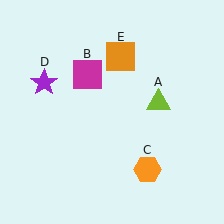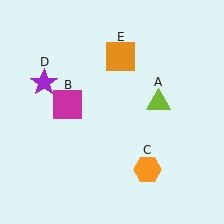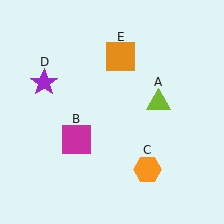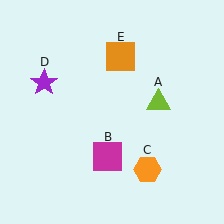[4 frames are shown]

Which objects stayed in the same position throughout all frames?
Lime triangle (object A) and orange hexagon (object C) and purple star (object D) and orange square (object E) remained stationary.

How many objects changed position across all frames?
1 object changed position: magenta square (object B).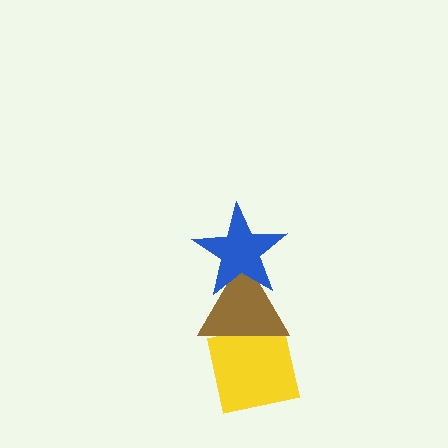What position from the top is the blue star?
The blue star is 1st from the top.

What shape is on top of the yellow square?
The brown triangle is on top of the yellow square.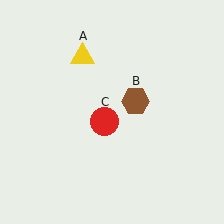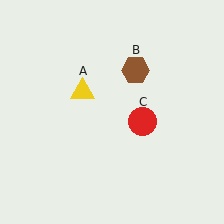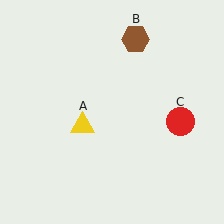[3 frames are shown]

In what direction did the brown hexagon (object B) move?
The brown hexagon (object B) moved up.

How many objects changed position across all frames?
3 objects changed position: yellow triangle (object A), brown hexagon (object B), red circle (object C).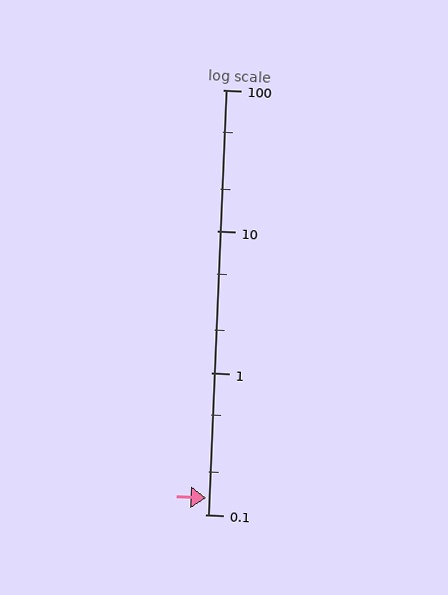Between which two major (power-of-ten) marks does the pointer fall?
The pointer is between 0.1 and 1.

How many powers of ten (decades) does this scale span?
The scale spans 3 decades, from 0.1 to 100.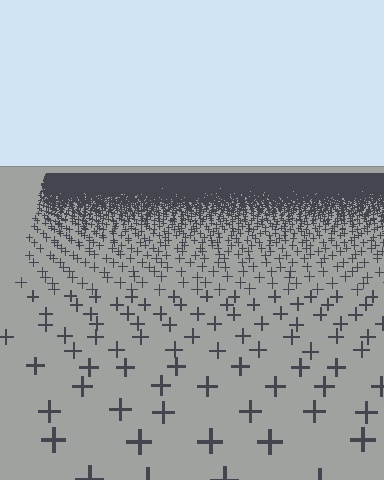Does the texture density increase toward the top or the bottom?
Density increases toward the top.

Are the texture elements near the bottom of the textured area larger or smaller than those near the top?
Larger. Near the bottom, elements are closer to the viewer and appear at a bigger on-screen size.